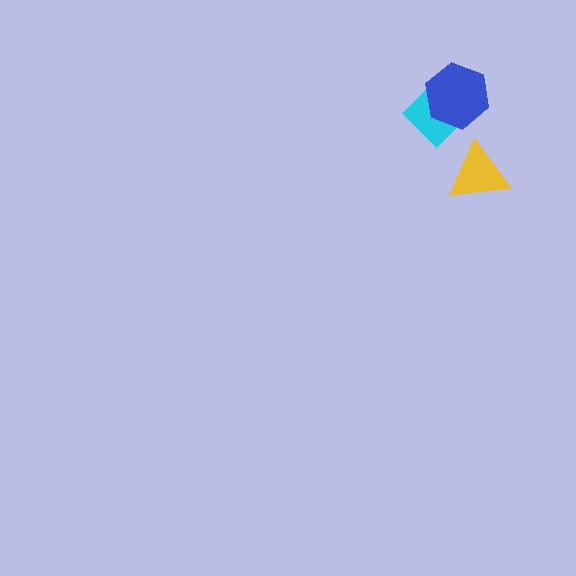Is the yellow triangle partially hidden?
No, no other shape covers it.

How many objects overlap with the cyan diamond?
1 object overlaps with the cyan diamond.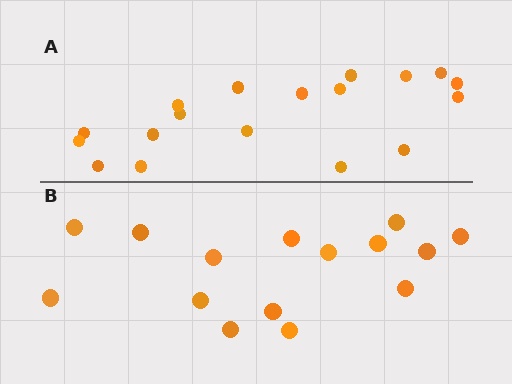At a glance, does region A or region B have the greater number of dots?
Region A (the top region) has more dots.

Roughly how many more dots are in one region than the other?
Region A has just a few more — roughly 2 or 3 more dots than region B.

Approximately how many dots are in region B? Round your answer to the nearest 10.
About 20 dots. (The exact count is 15, which rounds to 20.)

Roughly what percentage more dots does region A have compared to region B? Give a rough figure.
About 20% more.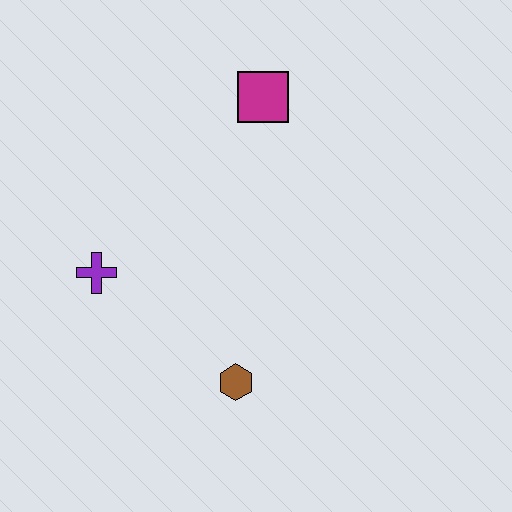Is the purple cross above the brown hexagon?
Yes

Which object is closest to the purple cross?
The brown hexagon is closest to the purple cross.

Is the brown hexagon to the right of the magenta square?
No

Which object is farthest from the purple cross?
The magenta square is farthest from the purple cross.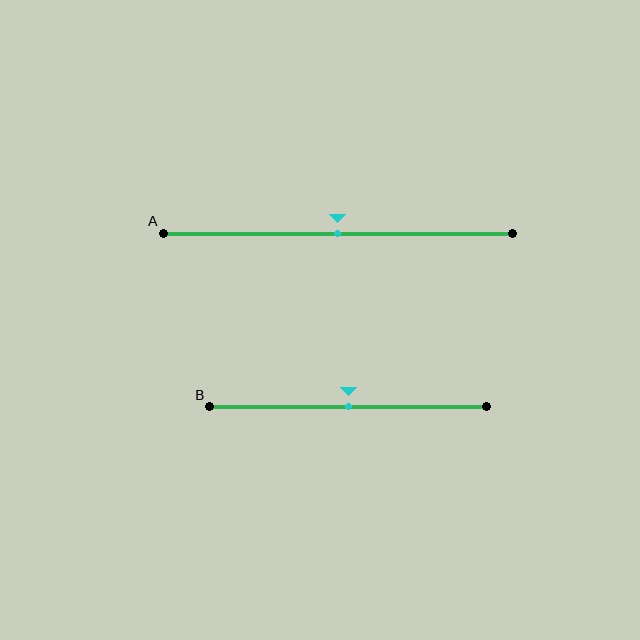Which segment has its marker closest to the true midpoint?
Segment A has its marker closest to the true midpoint.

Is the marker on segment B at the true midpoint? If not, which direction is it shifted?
Yes, the marker on segment B is at the true midpoint.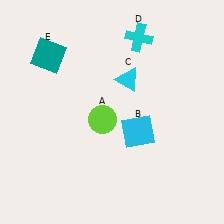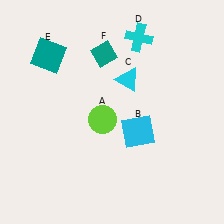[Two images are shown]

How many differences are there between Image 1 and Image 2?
There is 1 difference between the two images.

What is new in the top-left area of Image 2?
A teal diamond (F) was added in the top-left area of Image 2.